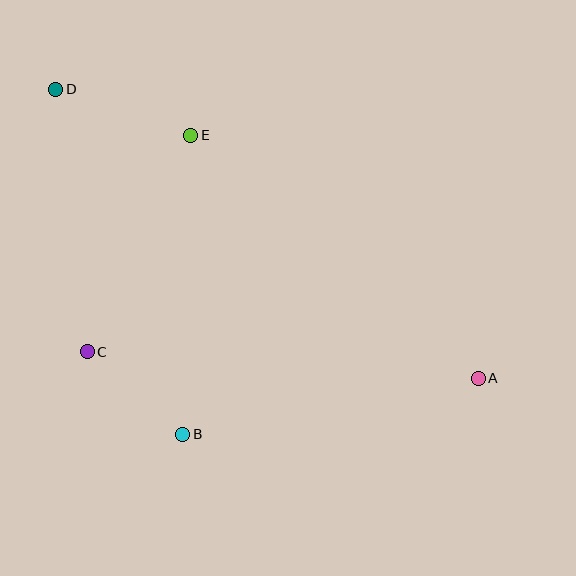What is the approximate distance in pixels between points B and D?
The distance between B and D is approximately 368 pixels.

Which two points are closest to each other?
Points B and C are closest to each other.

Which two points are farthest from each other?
Points A and D are farthest from each other.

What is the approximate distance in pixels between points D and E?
The distance between D and E is approximately 143 pixels.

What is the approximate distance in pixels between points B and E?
The distance between B and E is approximately 299 pixels.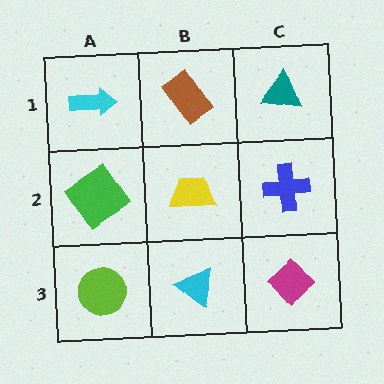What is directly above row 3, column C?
A blue cross.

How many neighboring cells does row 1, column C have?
2.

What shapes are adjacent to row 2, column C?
A teal triangle (row 1, column C), a magenta diamond (row 3, column C), a yellow trapezoid (row 2, column B).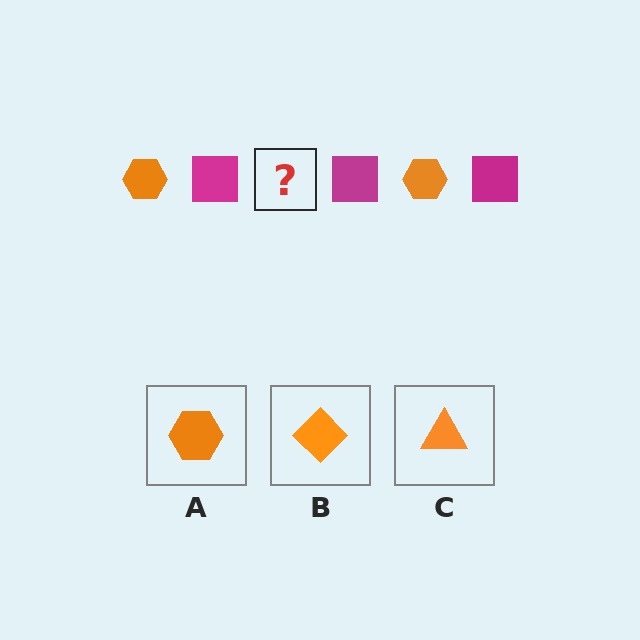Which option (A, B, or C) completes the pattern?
A.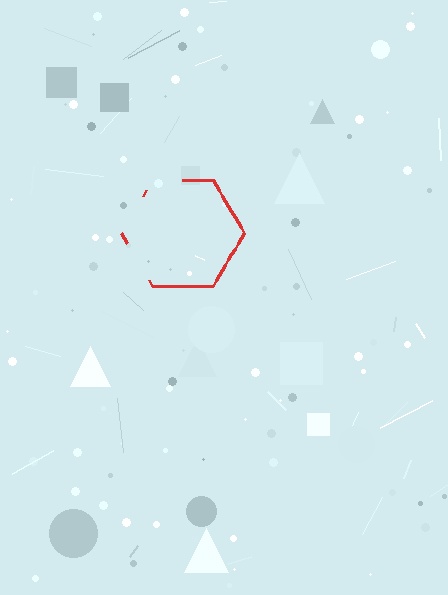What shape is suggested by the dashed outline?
The dashed outline suggests a hexagon.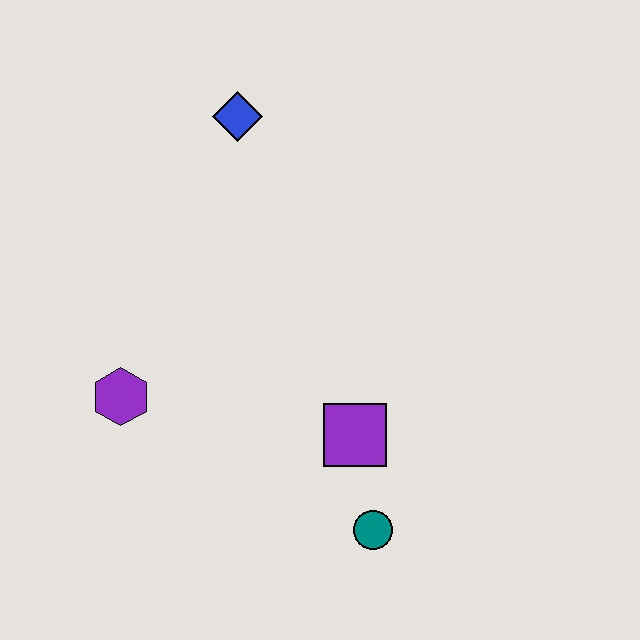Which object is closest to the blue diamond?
The purple hexagon is closest to the blue diamond.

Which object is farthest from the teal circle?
The blue diamond is farthest from the teal circle.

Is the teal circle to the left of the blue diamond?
No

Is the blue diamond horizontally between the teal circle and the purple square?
No